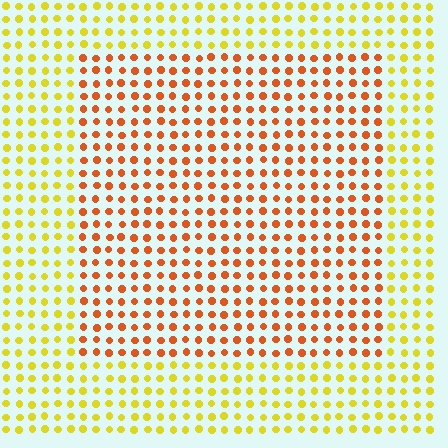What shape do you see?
I see a rectangle.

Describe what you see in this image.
The image is filled with small yellow elements in a uniform arrangement. A rectangle-shaped region is visible where the elements are tinted to a slightly different hue, forming a subtle color boundary.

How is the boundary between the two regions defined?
The boundary is defined purely by a slight shift in hue (about 41 degrees). Spacing, size, and orientation are identical on both sides.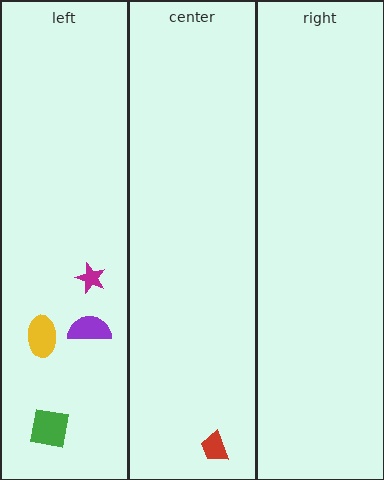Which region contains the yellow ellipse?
The left region.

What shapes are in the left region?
The green square, the purple semicircle, the yellow ellipse, the magenta star.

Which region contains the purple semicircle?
The left region.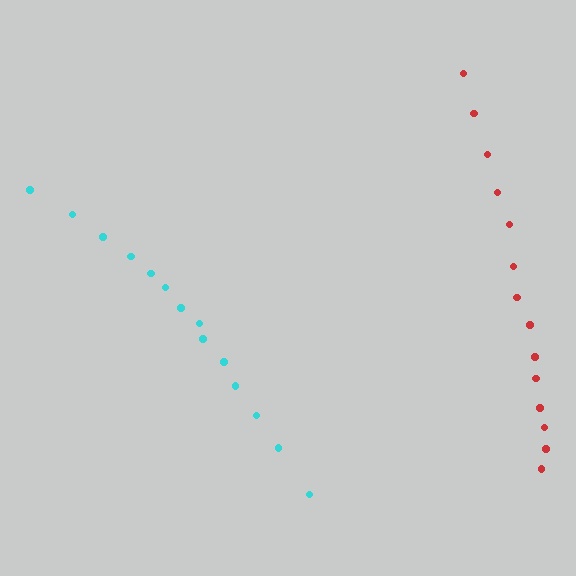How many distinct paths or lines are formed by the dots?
There are 2 distinct paths.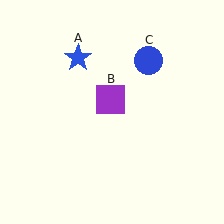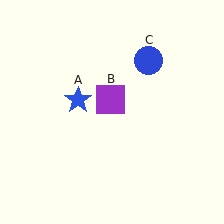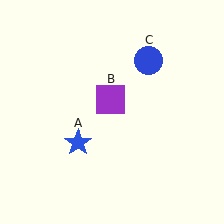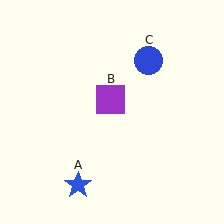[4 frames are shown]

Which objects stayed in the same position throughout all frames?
Purple square (object B) and blue circle (object C) remained stationary.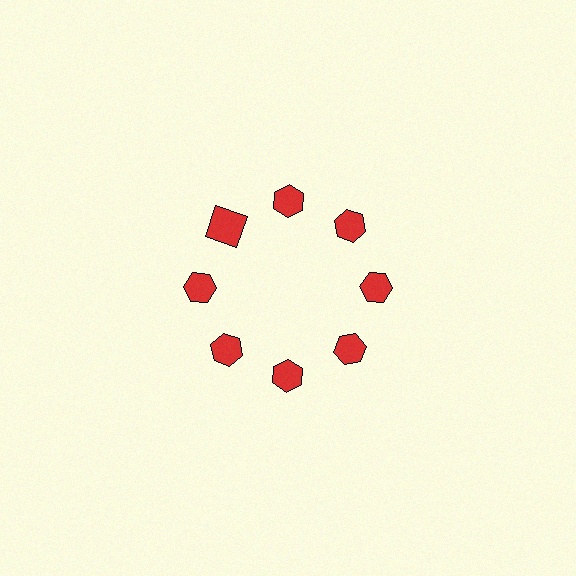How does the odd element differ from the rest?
It has a different shape: square instead of hexagon.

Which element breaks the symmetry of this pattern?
The red square at roughly the 10 o'clock position breaks the symmetry. All other shapes are red hexagons.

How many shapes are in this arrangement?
There are 8 shapes arranged in a ring pattern.